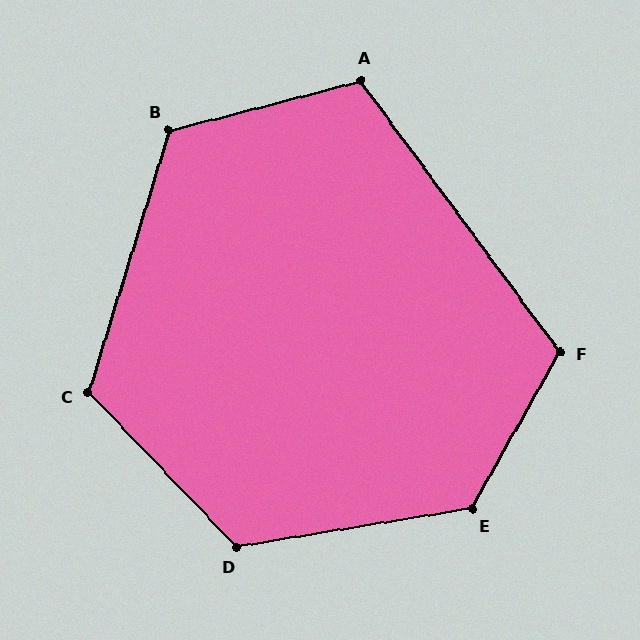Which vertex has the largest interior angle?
E, at approximately 129 degrees.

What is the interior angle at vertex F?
Approximately 114 degrees (obtuse).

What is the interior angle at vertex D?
Approximately 124 degrees (obtuse).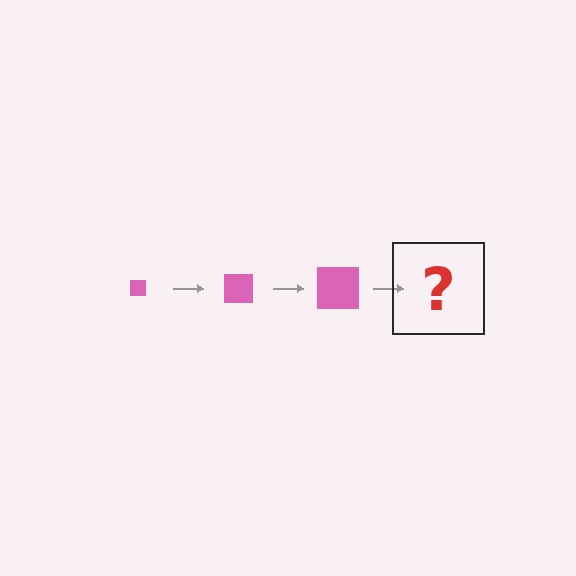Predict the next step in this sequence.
The next step is a pink square, larger than the previous one.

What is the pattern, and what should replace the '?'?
The pattern is that the square gets progressively larger each step. The '?' should be a pink square, larger than the previous one.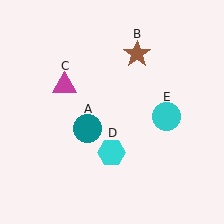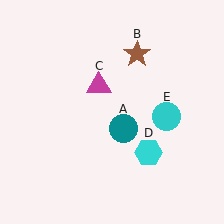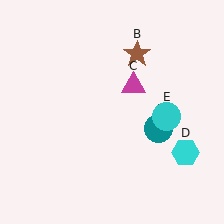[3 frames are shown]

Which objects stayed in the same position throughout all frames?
Brown star (object B) and cyan circle (object E) remained stationary.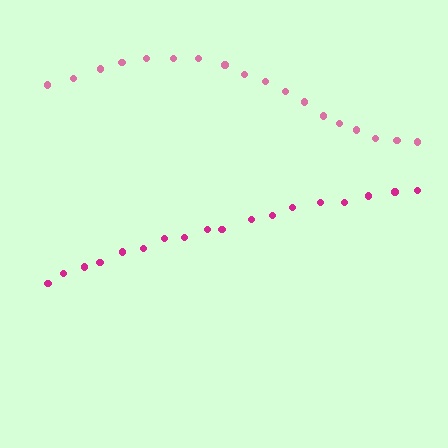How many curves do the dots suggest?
There are 2 distinct paths.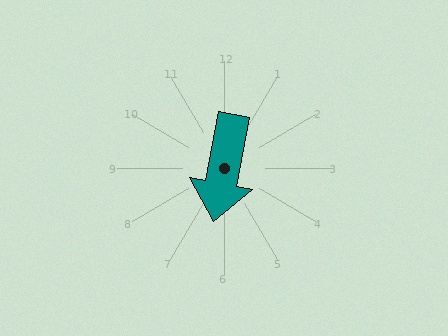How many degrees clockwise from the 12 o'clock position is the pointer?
Approximately 191 degrees.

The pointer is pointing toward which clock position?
Roughly 6 o'clock.